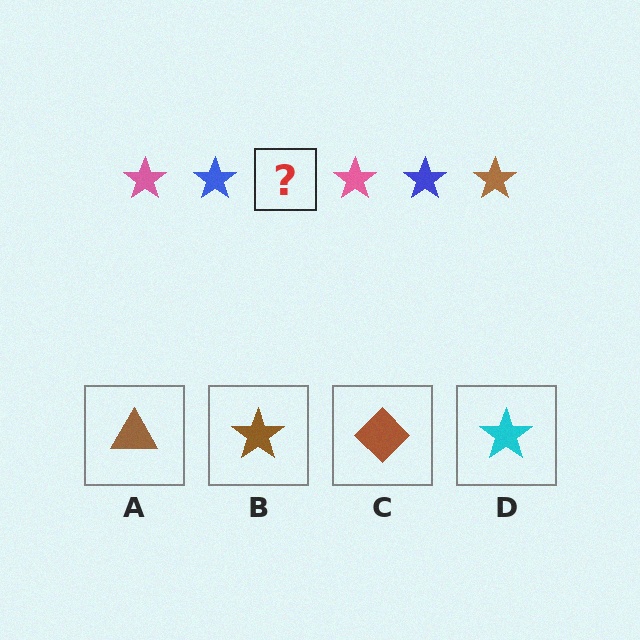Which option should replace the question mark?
Option B.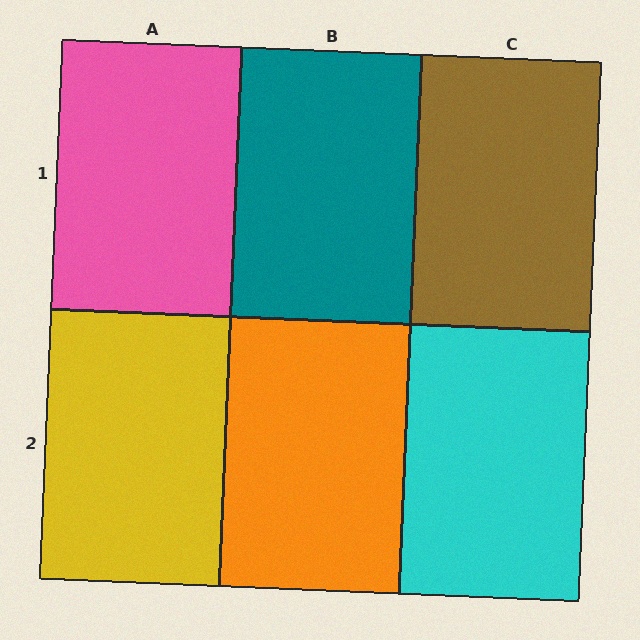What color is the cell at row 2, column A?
Yellow.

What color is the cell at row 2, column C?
Cyan.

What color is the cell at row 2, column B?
Orange.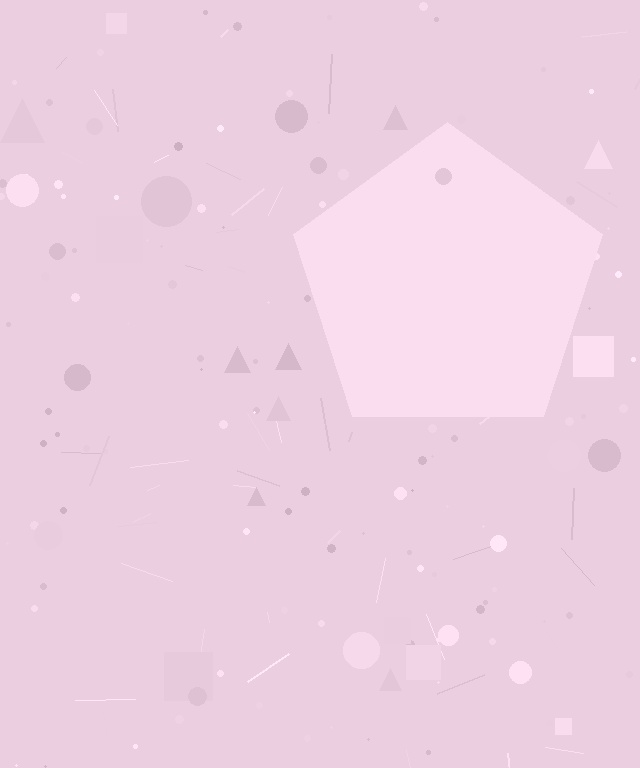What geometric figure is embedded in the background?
A pentagon is embedded in the background.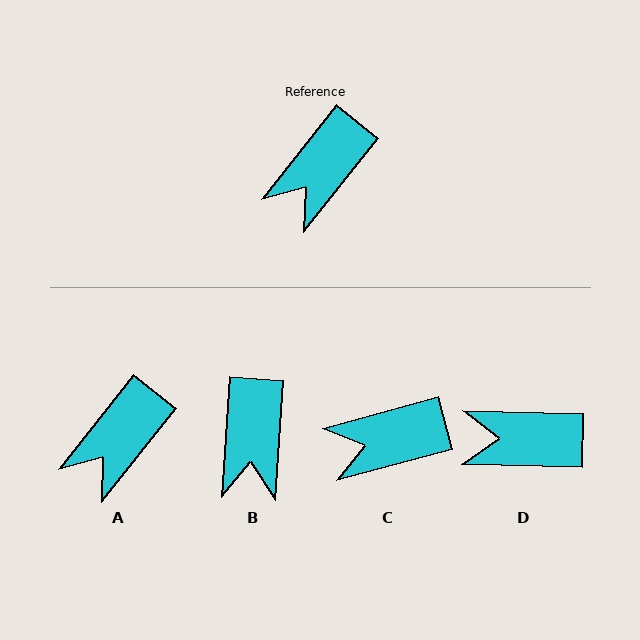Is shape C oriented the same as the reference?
No, it is off by about 36 degrees.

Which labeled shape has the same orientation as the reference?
A.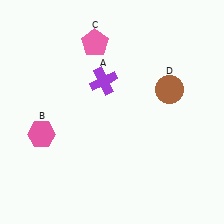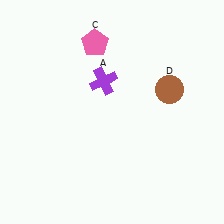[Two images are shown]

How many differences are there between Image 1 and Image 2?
There is 1 difference between the two images.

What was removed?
The pink hexagon (B) was removed in Image 2.